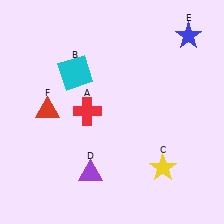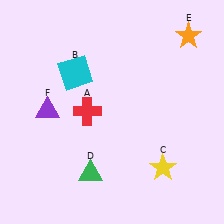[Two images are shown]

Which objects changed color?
D changed from purple to green. E changed from blue to orange. F changed from red to purple.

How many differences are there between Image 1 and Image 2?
There are 3 differences between the two images.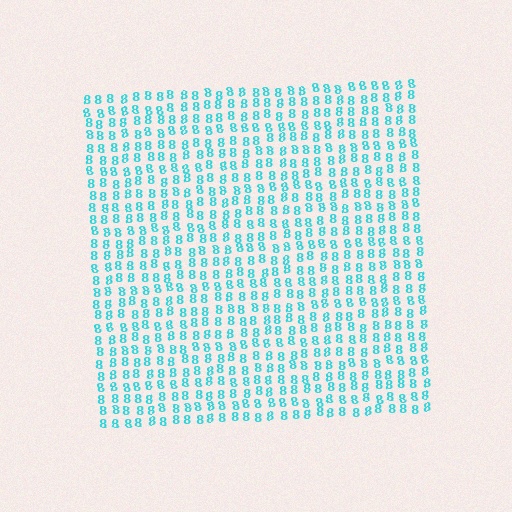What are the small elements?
The small elements are digit 8's.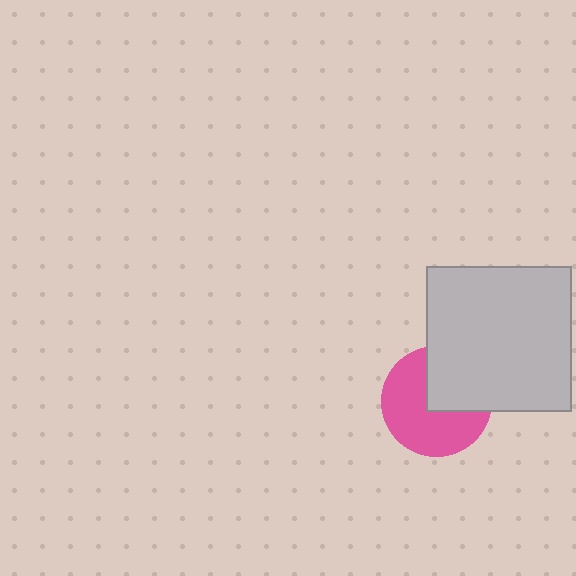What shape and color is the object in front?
The object in front is a light gray square.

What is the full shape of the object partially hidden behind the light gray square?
The partially hidden object is a pink circle.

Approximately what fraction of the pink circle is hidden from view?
Roughly 38% of the pink circle is hidden behind the light gray square.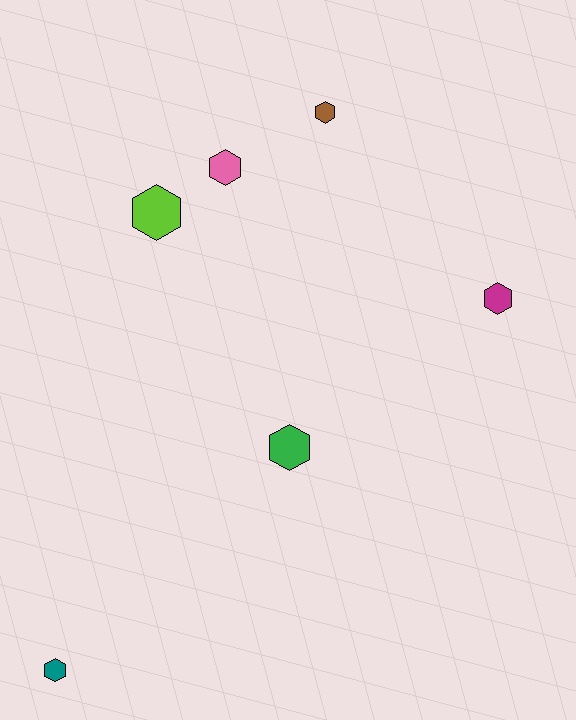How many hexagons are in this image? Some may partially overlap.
There are 6 hexagons.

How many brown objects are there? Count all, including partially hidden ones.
There is 1 brown object.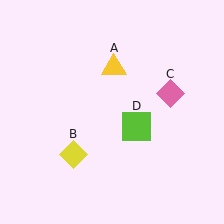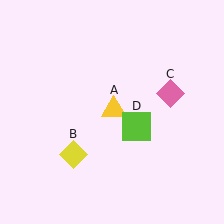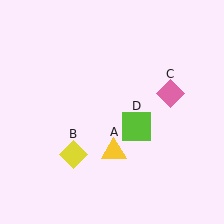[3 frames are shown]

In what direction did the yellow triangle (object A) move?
The yellow triangle (object A) moved down.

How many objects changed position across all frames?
1 object changed position: yellow triangle (object A).